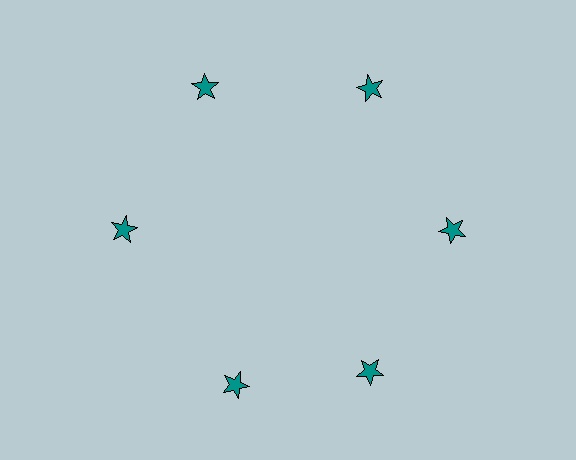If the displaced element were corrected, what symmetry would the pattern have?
It would have 6-fold rotational symmetry — the pattern would map onto itself every 60 degrees.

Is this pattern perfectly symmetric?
No. The 6 teal stars are arranged in a ring, but one element near the 7 o'clock position is rotated out of alignment along the ring, breaking the 6-fold rotational symmetry.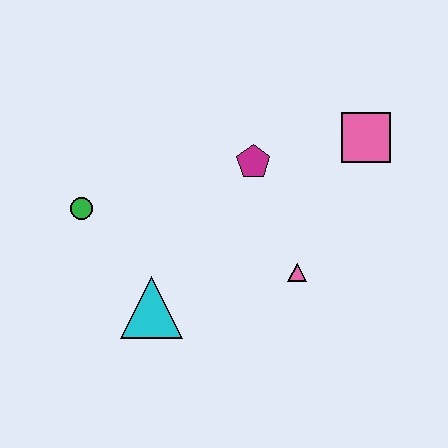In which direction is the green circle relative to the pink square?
The green circle is to the left of the pink square.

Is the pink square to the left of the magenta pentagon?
No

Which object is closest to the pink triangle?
The magenta pentagon is closest to the pink triangle.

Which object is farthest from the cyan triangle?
The pink square is farthest from the cyan triangle.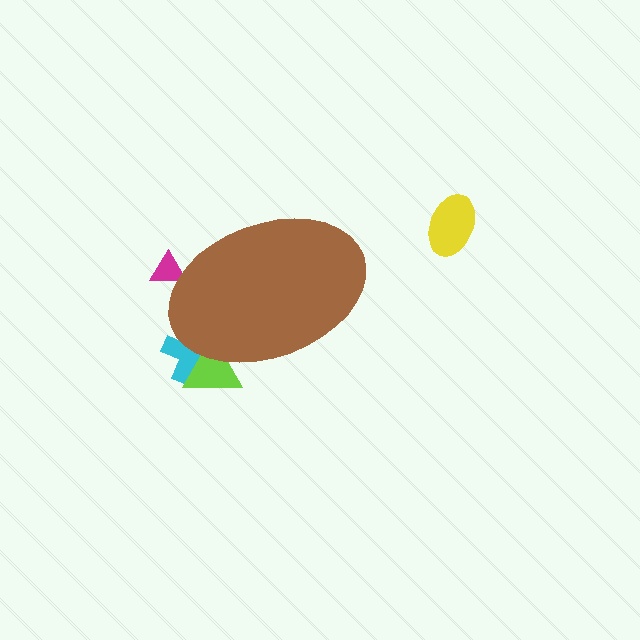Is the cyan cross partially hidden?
Yes, the cyan cross is partially hidden behind the brown ellipse.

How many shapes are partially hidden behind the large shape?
3 shapes are partially hidden.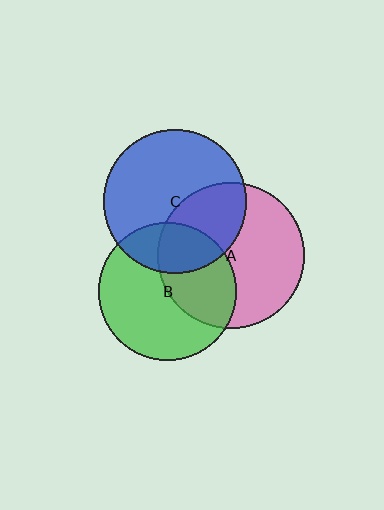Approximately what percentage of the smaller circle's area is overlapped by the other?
Approximately 25%.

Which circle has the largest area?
Circle A (pink).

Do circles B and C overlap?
Yes.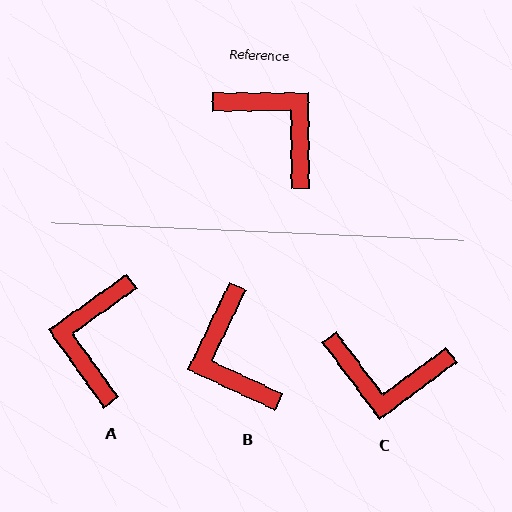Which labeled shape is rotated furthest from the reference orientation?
B, about 154 degrees away.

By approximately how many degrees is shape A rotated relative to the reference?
Approximately 125 degrees counter-clockwise.